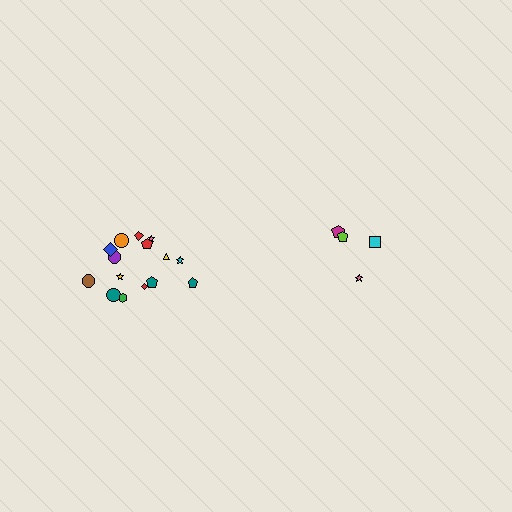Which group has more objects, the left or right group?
The left group.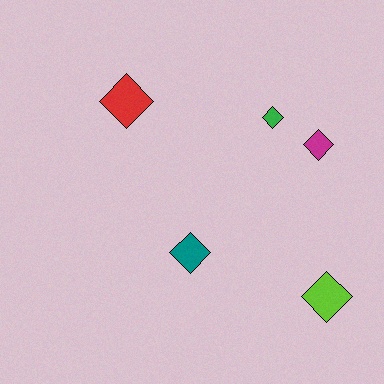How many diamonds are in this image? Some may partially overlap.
There are 5 diamonds.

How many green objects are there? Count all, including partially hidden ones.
There is 1 green object.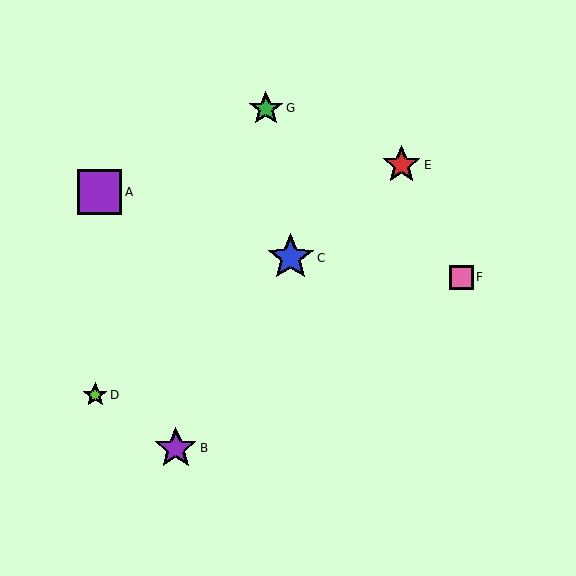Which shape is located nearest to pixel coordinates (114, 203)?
The purple square (labeled A) at (100, 192) is nearest to that location.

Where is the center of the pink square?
The center of the pink square is at (461, 277).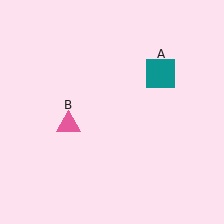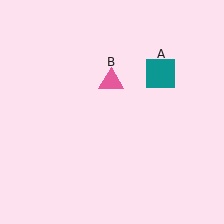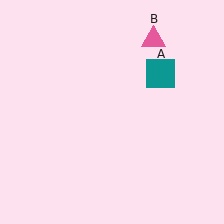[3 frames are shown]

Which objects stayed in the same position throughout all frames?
Teal square (object A) remained stationary.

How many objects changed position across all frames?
1 object changed position: pink triangle (object B).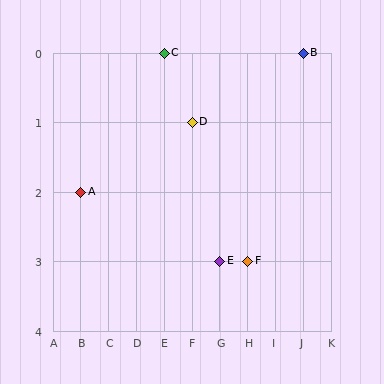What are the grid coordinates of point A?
Point A is at grid coordinates (B, 2).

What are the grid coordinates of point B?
Point B is at grid coordinates (J, 0).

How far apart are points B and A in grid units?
Points B and A are 8 columns and 2 rows apart (about 8.2 grid units diagonally).